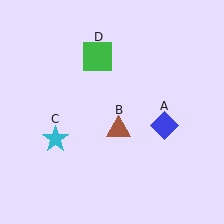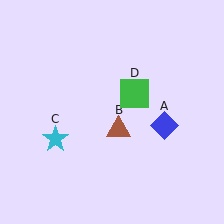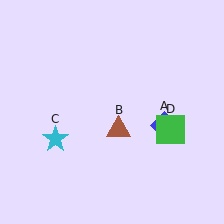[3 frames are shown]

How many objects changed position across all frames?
1 object changed position: green square (object D).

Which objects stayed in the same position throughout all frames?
Blue diamond (object A) and brown triangle (object B) and cyan star (object C) remained stationary.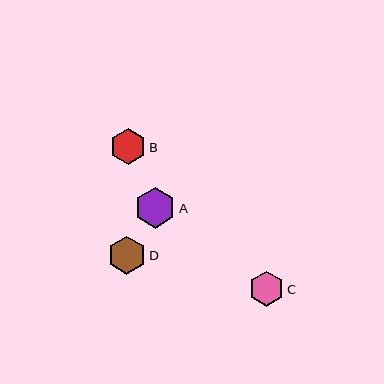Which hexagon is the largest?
Hexagon A is the largest with a size of approximately 41 pixels.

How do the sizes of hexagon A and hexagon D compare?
Hexagon A and hexagon D are approximately the same size.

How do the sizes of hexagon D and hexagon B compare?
Hexagon D and hexagon B are approximately the same size.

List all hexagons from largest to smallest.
From largest to smallest: A, D, B, C.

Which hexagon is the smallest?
Hexagon C is the smallest with a size of approximately 35 pixels.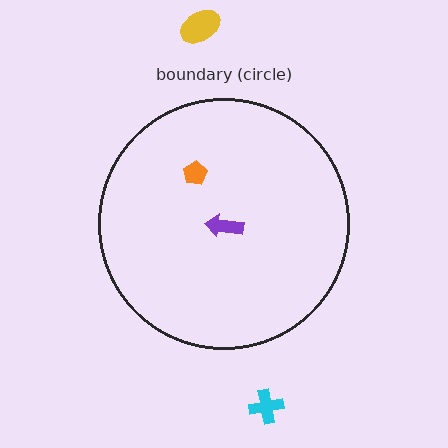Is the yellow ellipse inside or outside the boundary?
Outside.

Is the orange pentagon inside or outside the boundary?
Inside.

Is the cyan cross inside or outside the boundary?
Outside.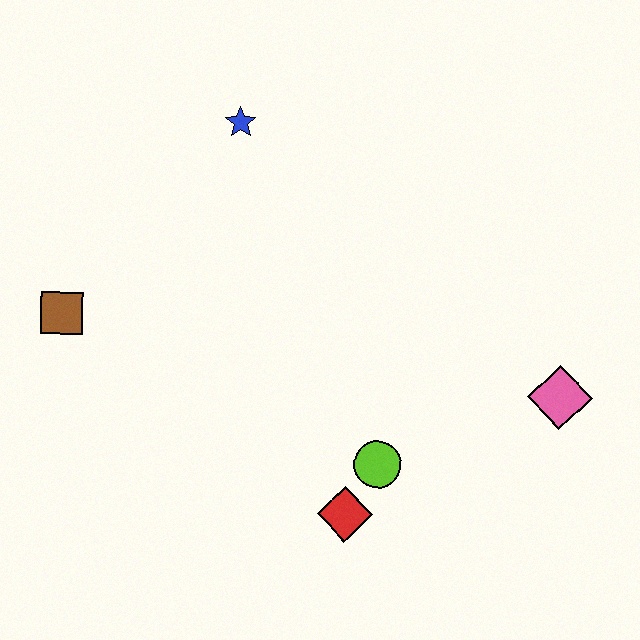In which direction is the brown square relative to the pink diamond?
The brown square is to the left of the pink diamond.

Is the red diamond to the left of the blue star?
No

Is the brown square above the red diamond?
Yes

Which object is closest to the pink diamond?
The lime circle is closest to the pink diamond.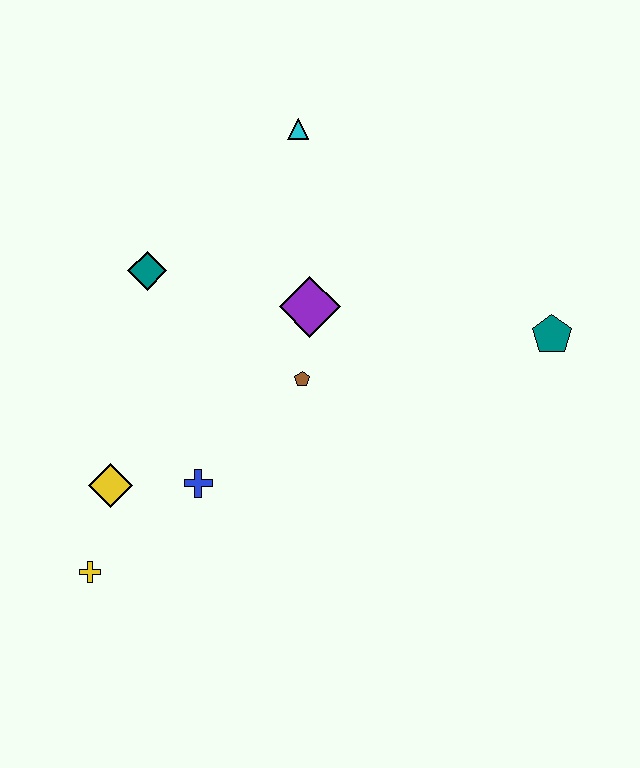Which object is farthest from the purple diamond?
The yellow cross is farthest from the purple diamond.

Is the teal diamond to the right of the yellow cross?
Yes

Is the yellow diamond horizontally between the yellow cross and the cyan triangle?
Yes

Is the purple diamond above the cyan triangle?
No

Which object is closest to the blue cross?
The yellow diamond is closest to the blue cross.